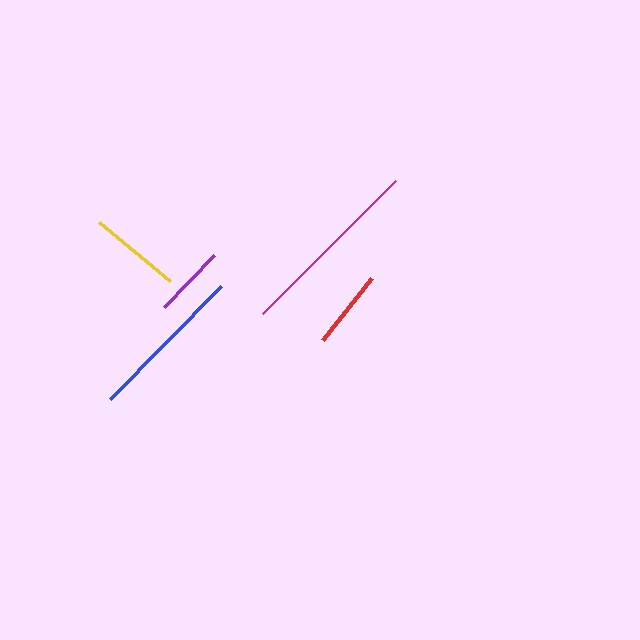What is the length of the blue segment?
The blue segment is approximately 158 pixels long.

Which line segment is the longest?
The magenta line is the longest at approximately 187 pixels.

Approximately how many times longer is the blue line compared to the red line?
The blue line is approximately 2.0 times the length of the red line.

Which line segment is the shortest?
The purple line is the shortest at approximately 72 pixels.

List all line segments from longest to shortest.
From longest to shortest: magenta, blue, yellow, red, purple.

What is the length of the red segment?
The red segment is approximately 79 pixels long.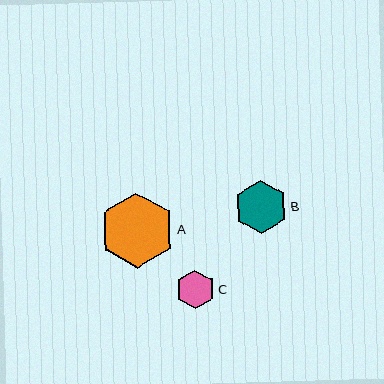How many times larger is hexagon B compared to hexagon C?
Hexagon B is approximately 1.4 times the size of hexagon C.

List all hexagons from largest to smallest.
From largest to smallest: A, B, C.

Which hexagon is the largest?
Hexagon A is the largest with a size of approximately 75 pixels.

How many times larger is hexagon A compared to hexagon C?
Hexagon A is approximately 1.9 times the size of hexagon C.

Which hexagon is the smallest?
Hexagon C is the smallest with a size of approximately 38 pixels.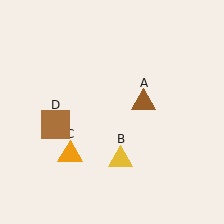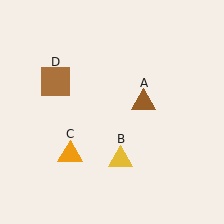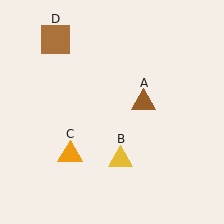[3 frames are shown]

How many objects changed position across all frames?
1 object changed position: brown square (object D).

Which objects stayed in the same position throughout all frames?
Brown triangle (object A) and yellow triangle (object B) and orange triangle (object C) remained stationary.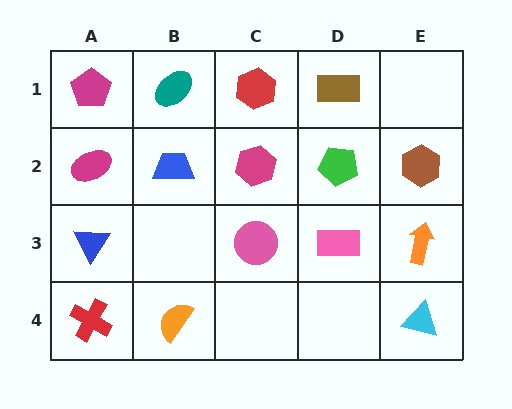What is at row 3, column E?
An orange arrow.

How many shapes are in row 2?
5 shapes.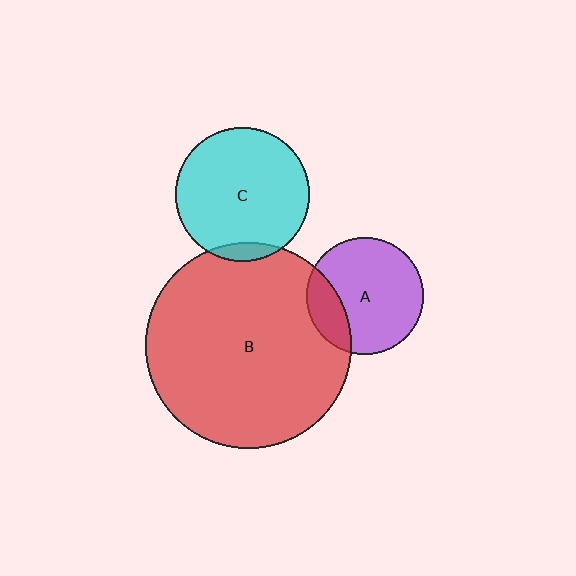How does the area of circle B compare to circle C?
Approximately 2.4 times.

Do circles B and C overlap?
Yes.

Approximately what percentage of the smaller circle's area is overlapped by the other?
Approximately 5%.